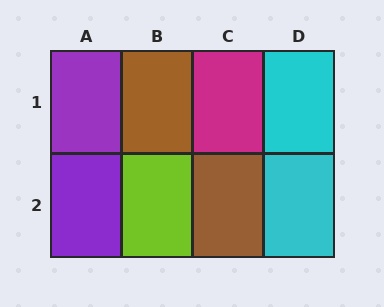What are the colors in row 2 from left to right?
Purple, lime, brown, cyan.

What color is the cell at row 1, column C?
Magenta.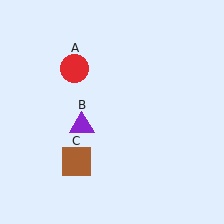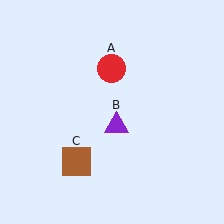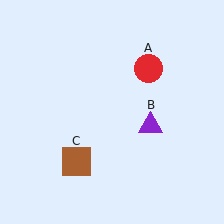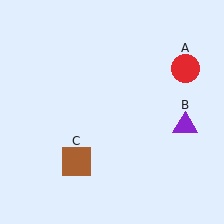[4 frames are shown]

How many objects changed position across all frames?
2 objects changed position: red circle (object A), purple triangle (object B).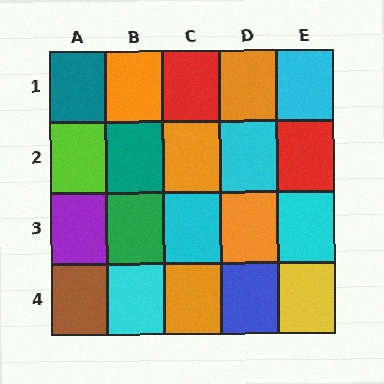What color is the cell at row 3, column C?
Cyan.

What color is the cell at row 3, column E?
Cyan.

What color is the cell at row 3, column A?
Purple.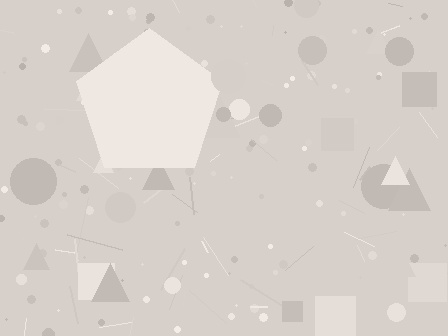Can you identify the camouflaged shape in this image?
The camouflaged shape is a pentagon.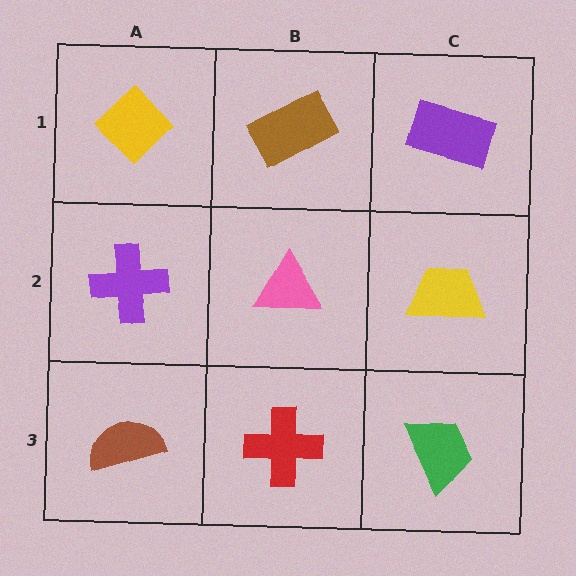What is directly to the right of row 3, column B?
A green trapezoid.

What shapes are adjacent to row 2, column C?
A purple rectangle (row 1, column C), a green trapezoid (row 3, column C), a pink triangle (row 2, column B).